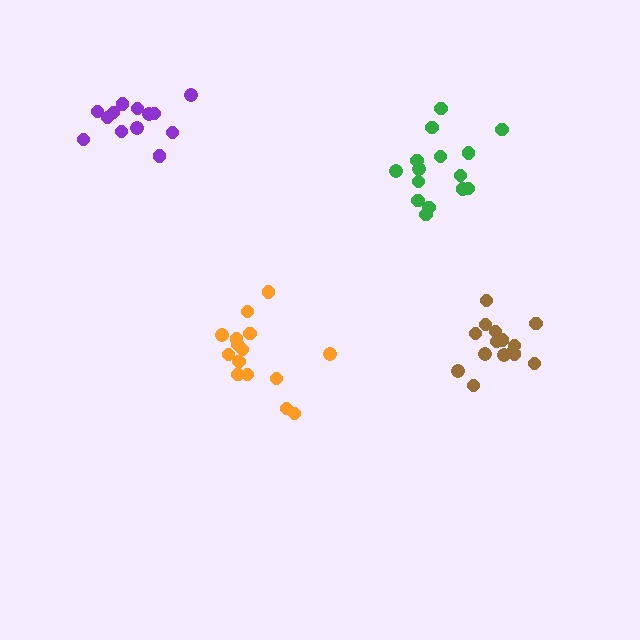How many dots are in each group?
Group 1: 13 dots, Group 2: 15 dots, Group 3: 15 dots, Group 4: 15 dots (58 total).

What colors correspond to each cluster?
The clusters are colored: purple, green, orange, brown.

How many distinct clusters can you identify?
There are 4 distinct clusters.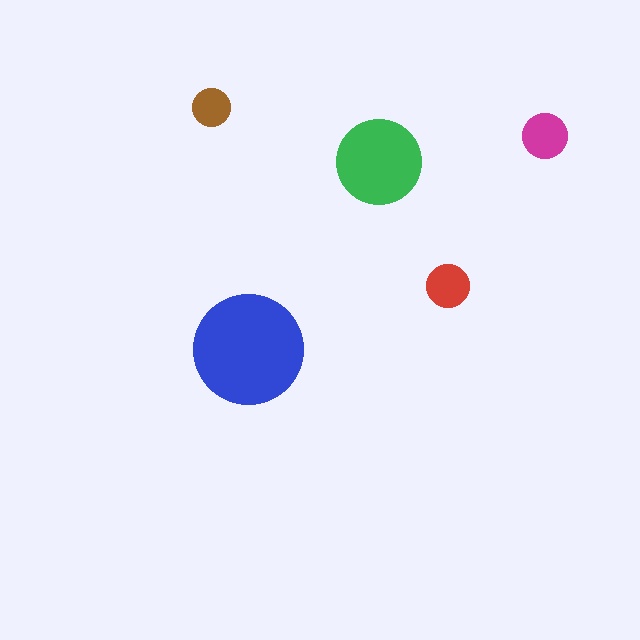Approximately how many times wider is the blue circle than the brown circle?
About 3 times wider.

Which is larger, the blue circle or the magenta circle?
The blue one.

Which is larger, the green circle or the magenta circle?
The green one.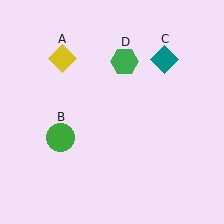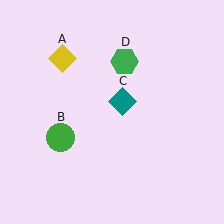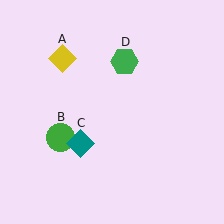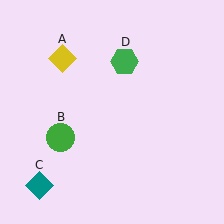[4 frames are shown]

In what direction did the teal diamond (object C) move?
The teal diamond (object C) moved down and to the left.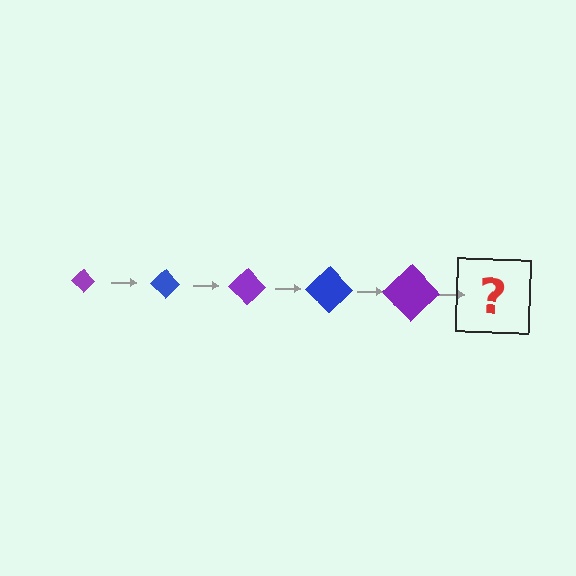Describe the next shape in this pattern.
It should be a blue diamond, larger than the previous one.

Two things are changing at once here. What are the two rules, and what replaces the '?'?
The two rules are that the diamond grows larger each step and the color cycles through purple and blue. The '?' should be a blue diamond, larger than the previous one.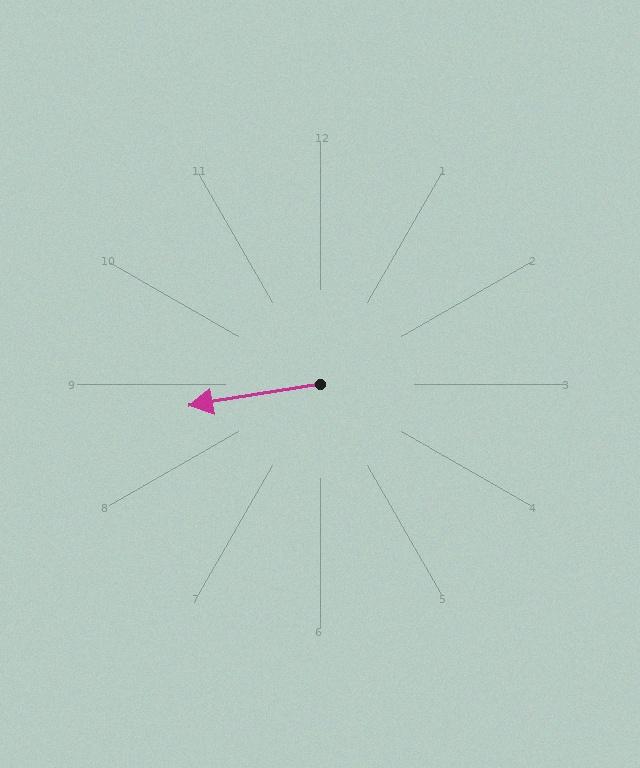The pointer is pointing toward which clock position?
Roughly 9 o'clock.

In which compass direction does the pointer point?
West.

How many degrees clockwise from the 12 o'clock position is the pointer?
Approximately 261 degrees.